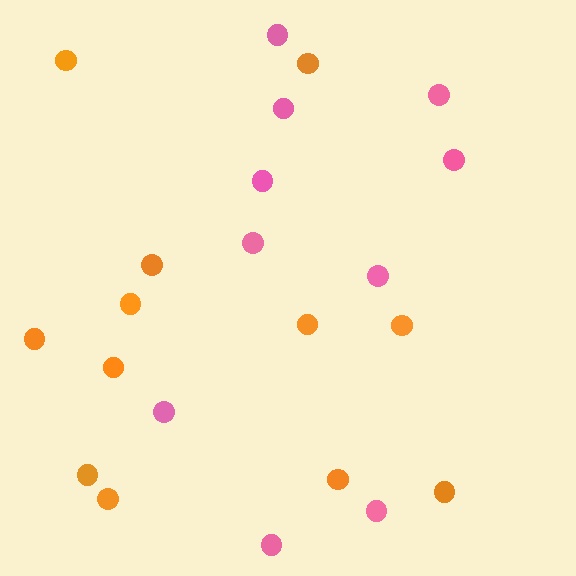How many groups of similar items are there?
There are 2 groups: one group of pink circles (10) and one group of orange circles (12).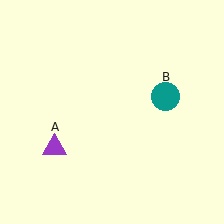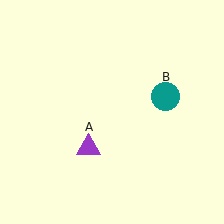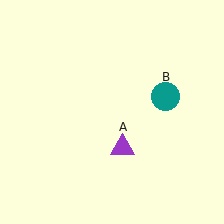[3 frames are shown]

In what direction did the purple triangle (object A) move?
The purple triangle (object A) moved right.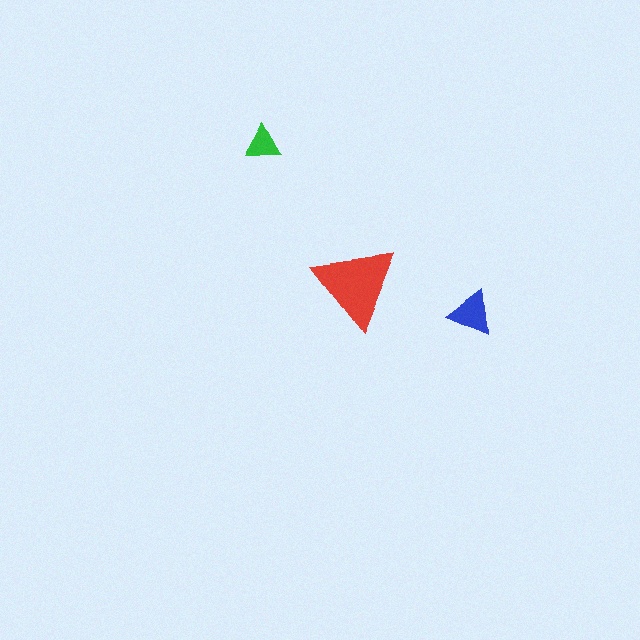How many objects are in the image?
There are 3 objects in the image.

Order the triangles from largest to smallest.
the red one, the blue one, the green one.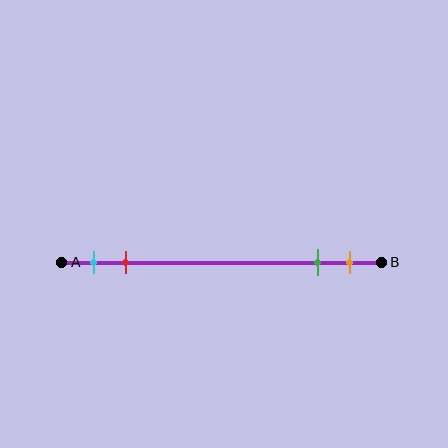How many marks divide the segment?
There are 4 marks dividing the segment.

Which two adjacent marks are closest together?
The green and orange marks are the closest adjacent pair.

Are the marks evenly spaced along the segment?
No, the marks are not evenly spaced.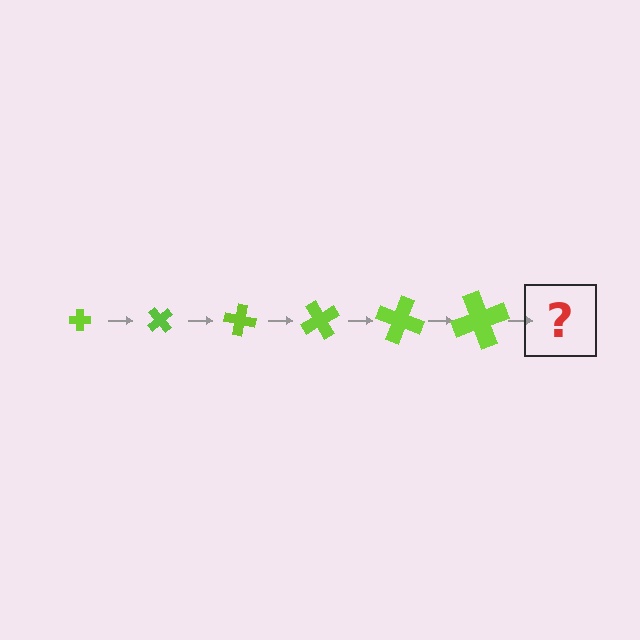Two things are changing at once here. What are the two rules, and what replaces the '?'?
The two rules are that the cross grows larger each step and it rotates 50 degrees each step. The '?' should be a cross, larger than the previous one and rotated 300 degrees from the start.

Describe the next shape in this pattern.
It should be a cross, larger than the previous one and rotated 300 degrees from the start.